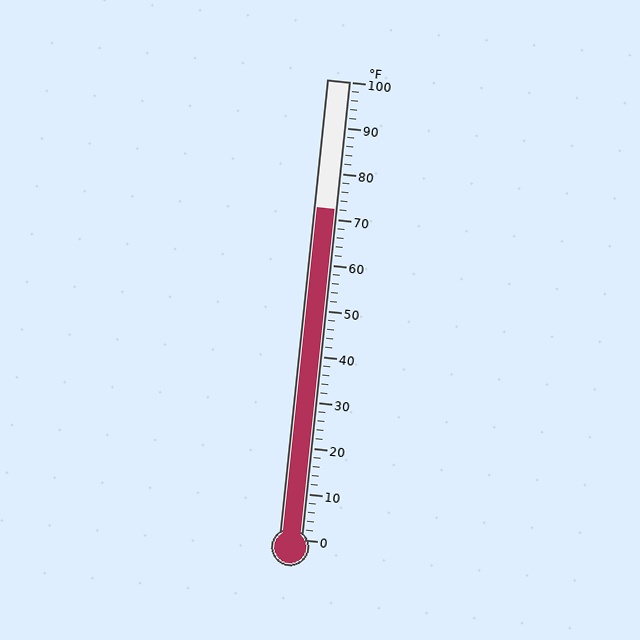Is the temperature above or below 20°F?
The temperature is above 20°F.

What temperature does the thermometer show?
The thermometer shows approximately 72°F.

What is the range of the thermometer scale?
The thermometer scale ranges from 0°F to 100°F.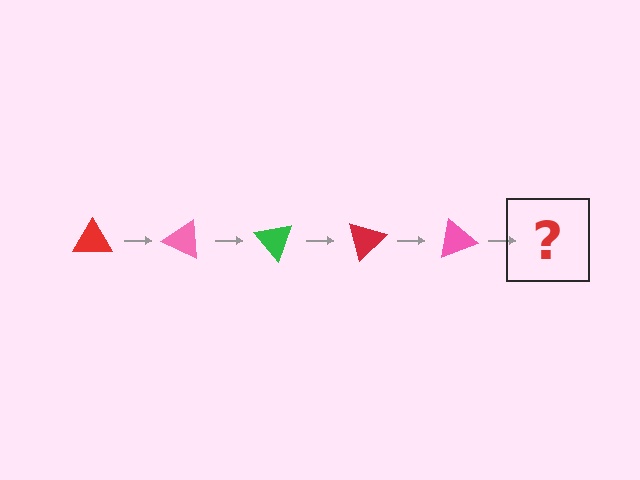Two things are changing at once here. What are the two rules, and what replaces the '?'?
The two rules are that it rotates 25 degrees each step and the color cycles through red, pink, and green. The '?' should be a green triangle, rotated 125 degrees from the start.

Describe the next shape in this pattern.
It should be a green triangle, rotated 125 degrees from the start.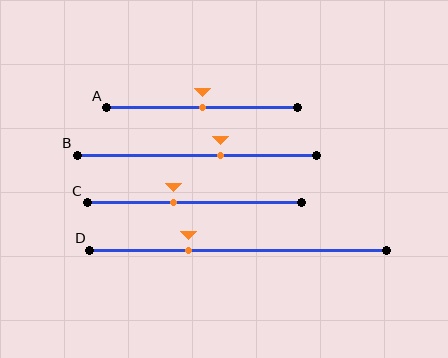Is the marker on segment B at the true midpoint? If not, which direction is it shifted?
No, the marker on segment B is shifted to the right by about 10% of the segment length.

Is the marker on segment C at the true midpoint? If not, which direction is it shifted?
No, the marker on segment C is shifted to the left by about 10% of the segment length.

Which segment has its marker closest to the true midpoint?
Segment A has its marker closest to the true midpoint.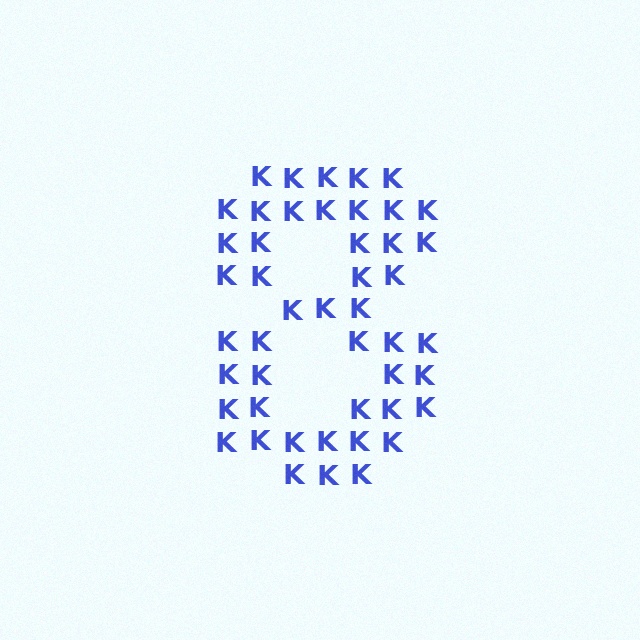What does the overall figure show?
The overall figure shows the digit 8.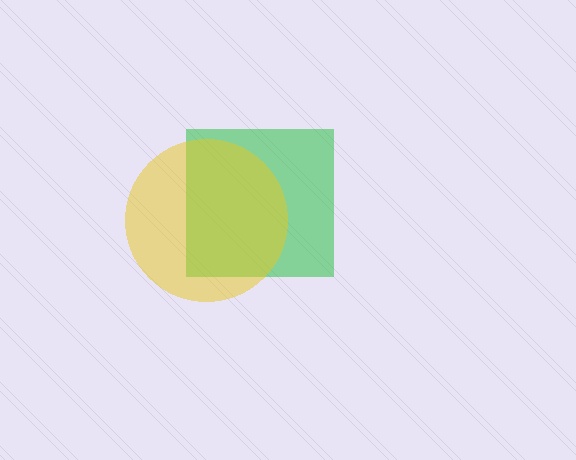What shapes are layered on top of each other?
The layered shapes are: a green square, a yellow circle.